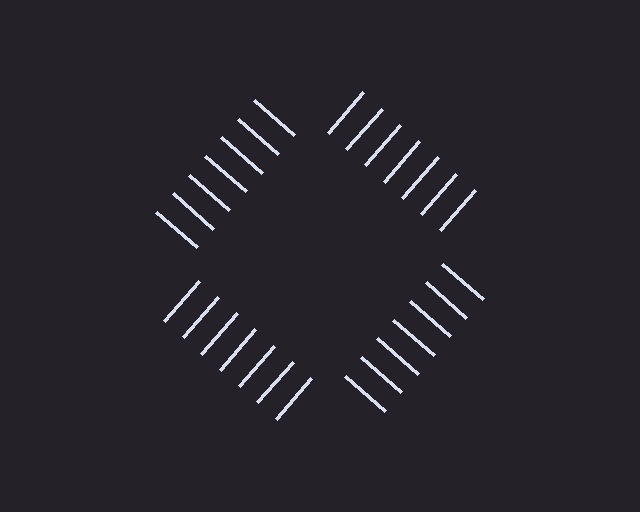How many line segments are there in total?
28 — 7 along each of the 4 edges.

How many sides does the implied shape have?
4 sides — the line-ends trace a square.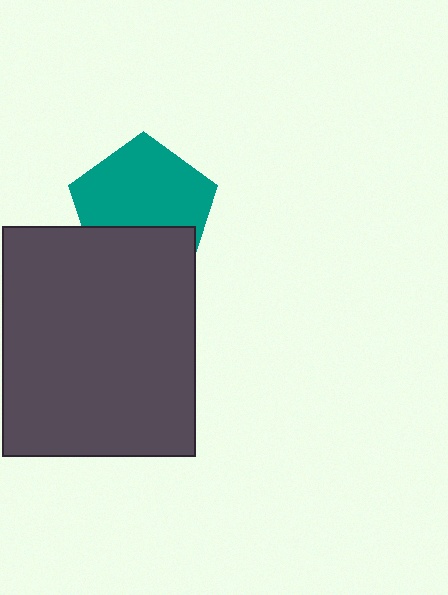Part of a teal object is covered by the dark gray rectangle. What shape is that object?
It is a pentagon.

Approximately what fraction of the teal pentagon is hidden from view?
Roughly 34% of the teal pentagon is hidden behind the dark gray rectangle.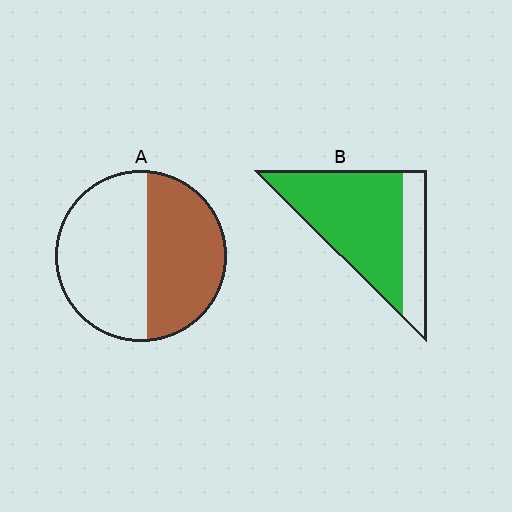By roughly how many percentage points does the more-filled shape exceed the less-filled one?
By roughly 30 percentage points (B over A).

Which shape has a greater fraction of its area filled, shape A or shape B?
Shape B.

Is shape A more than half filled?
No.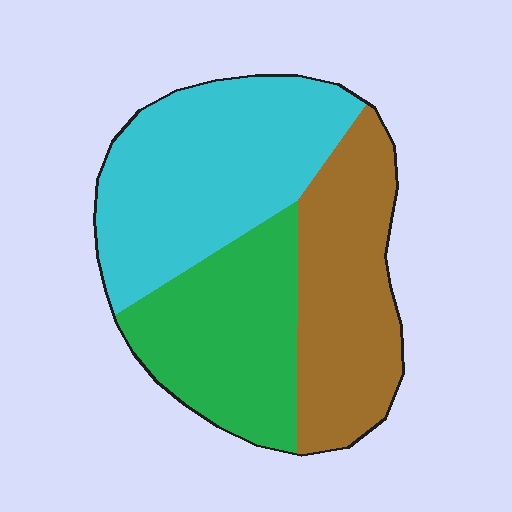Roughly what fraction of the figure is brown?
Brown covers around 30% of the figure.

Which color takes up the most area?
Cyan, at roughly 40%.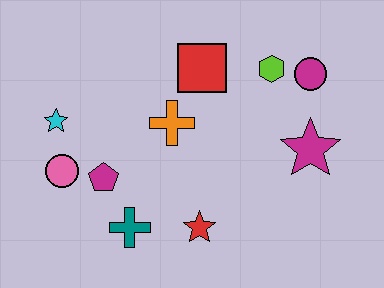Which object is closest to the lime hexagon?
The magenta circle is closest to the lime hexagon.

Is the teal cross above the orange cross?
No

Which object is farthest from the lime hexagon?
The pink circle is farthest from the lime hexagon.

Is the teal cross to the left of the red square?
Yes